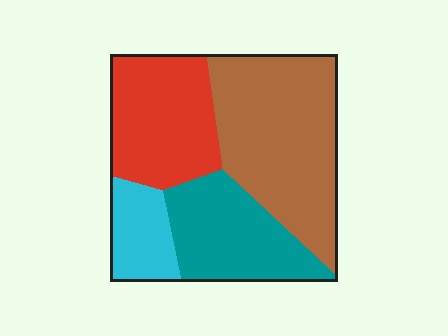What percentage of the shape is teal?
Teal takes up about one quarter (1/4) of the shape.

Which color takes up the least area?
Cyan, at roughly 10%.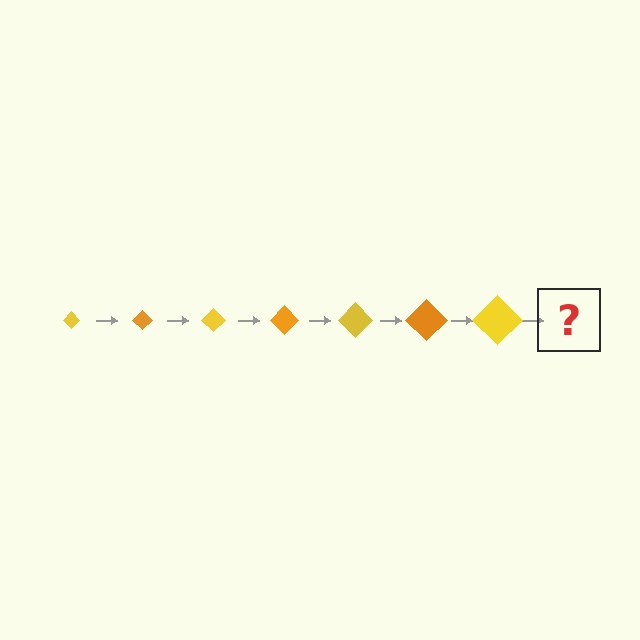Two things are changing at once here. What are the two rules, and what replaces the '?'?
The two rules are that the diamond grows larger each step and the color cycles through yellow and orange. The '?' should be an orange diamond, larger than the previous one.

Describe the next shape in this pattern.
It should be an orange diamond, larger than the previous one.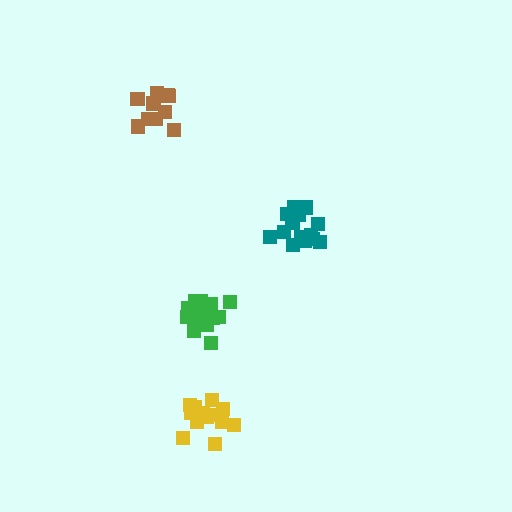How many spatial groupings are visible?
There are 4 spatial groupings.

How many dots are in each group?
Group 1: 17 dots, Group 2: 12 dots, Group 3: 13 dots, Group 4: 16 dots (58 total).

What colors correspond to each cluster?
The clusters are colored: green, brown, yellow, teal.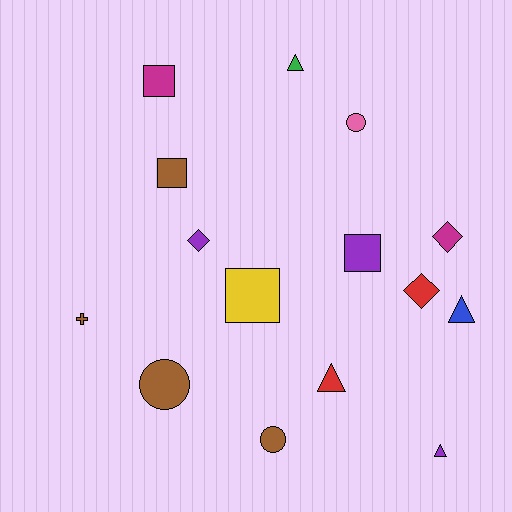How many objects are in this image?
There are 15 objects.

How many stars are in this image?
There are no stars.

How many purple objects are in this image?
There are 3 purple objects.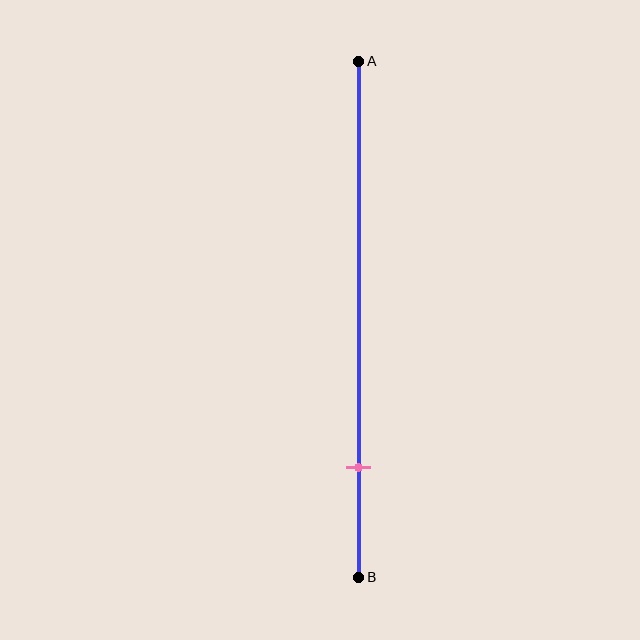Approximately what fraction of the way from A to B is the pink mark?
The pink mark is approximately 80% of the way from A to B.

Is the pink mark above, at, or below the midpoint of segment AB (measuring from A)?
The pink mark is below the midpoint of segment AB.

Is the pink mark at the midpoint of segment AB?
No, the mark is at about 80% from A, not at the 50% midpoint.